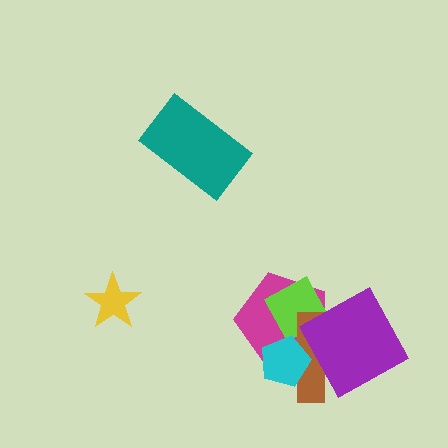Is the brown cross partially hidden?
Yes, it is partially covered by another shape.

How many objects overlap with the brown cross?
4 objects overlap with the brown cross.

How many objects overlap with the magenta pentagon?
4 objects overlap with the magenta pentagon.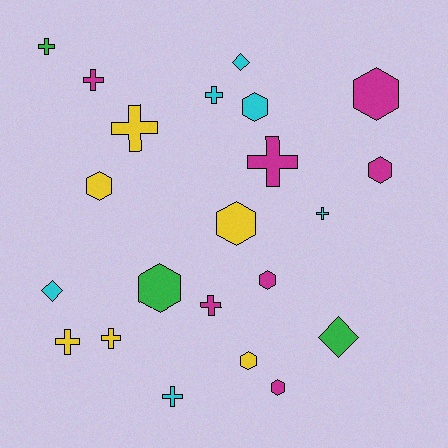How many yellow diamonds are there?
There are no yellow diamonds.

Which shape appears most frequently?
Cross, with 10 objects.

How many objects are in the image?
There are 22 objects.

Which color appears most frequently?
Magenta, with 7 objects.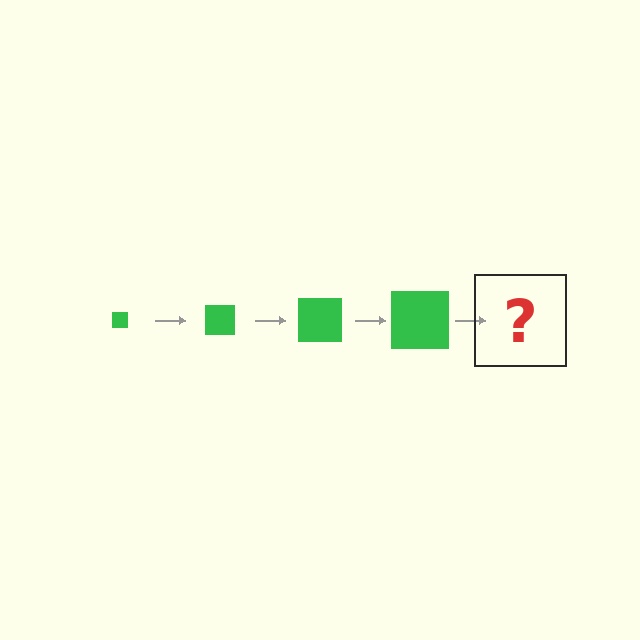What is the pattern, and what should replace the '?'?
The pattern is that the square gets progressively larger each step. The '?' should be a green square, larger than the previous one.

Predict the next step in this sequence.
The next step is a green square, larger than the previous one.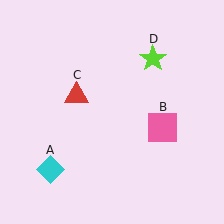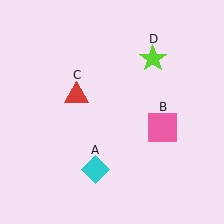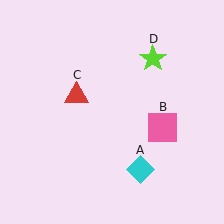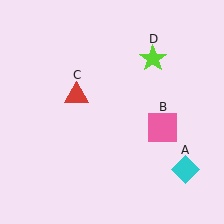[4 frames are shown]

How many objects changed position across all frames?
1 object changed position: cyan diamond (object A).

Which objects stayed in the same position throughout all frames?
Pink square (object B) and red triangle (object C) and lime star (object D) remained stationary.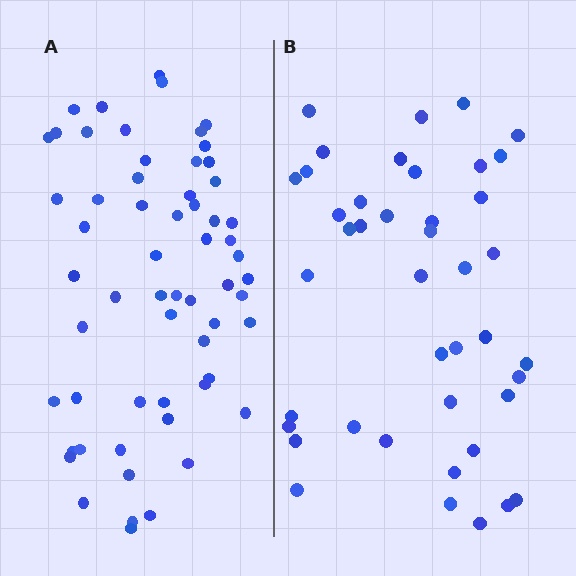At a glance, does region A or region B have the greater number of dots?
Region A (the left region) has more dots.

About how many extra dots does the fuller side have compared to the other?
Region A has approximately 20 more dots than region B.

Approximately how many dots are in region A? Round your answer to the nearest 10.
About 60 dots.